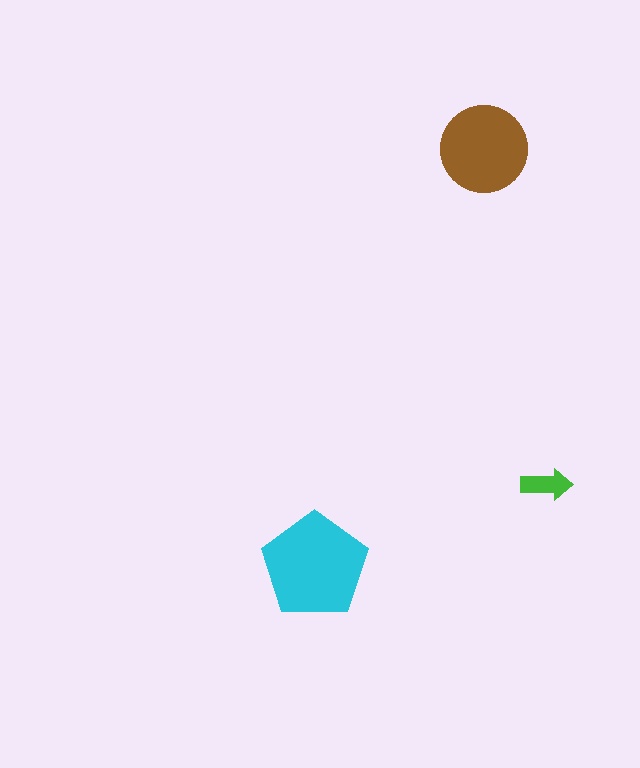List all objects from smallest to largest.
The green arrow, the brown circle, the cyan pentagon.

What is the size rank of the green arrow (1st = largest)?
3rd.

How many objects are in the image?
There are 3 objects in the image.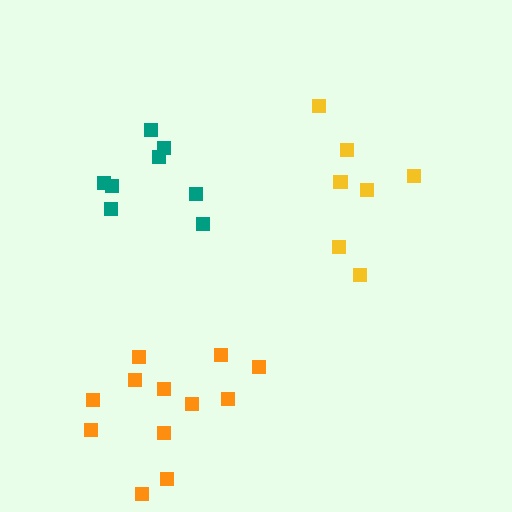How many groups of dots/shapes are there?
There are 3 groups.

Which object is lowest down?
The orange cluster is bottommost.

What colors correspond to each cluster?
The clusters are colored: yellow, teal, orange.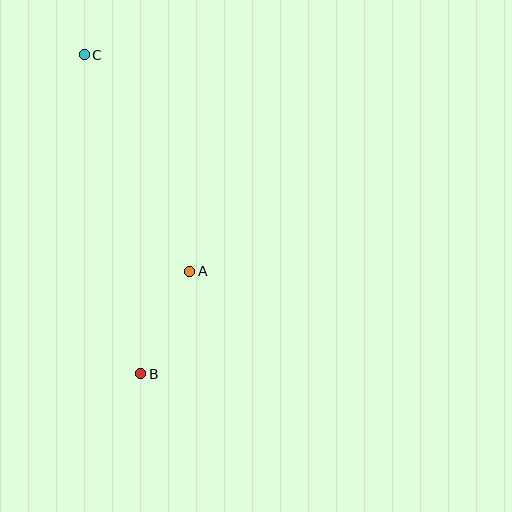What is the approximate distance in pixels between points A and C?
The distance between A and C is approximately 241 pixels.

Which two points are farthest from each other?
Points B and C are farthest from each other.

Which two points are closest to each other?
Points A and B are closest to each other.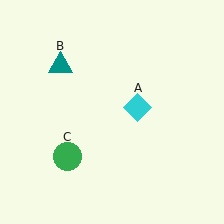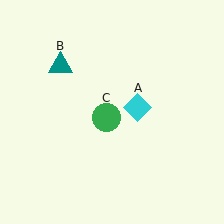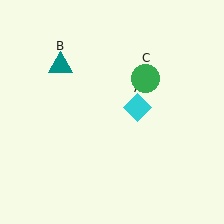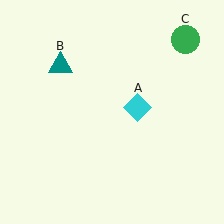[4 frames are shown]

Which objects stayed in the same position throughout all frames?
Cyan diamond (object A) and teal triangle (object B) remained stationary.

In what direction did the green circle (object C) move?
The green circle (object C) moved up and to the right.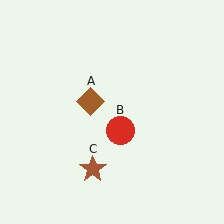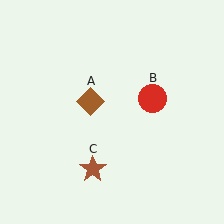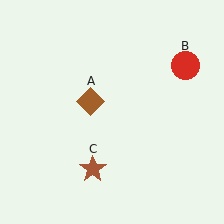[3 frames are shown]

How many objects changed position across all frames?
1 object changed position: red circle (object B).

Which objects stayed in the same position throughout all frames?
Brown diamond (object A) and brown star (object C) remained stationary.